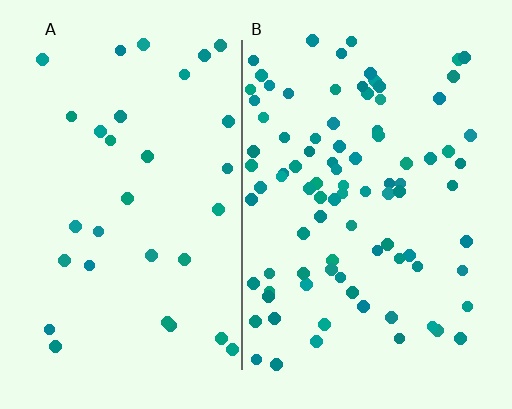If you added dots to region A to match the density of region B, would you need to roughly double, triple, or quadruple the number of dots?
Approximately triple.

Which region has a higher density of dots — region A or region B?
B (the right).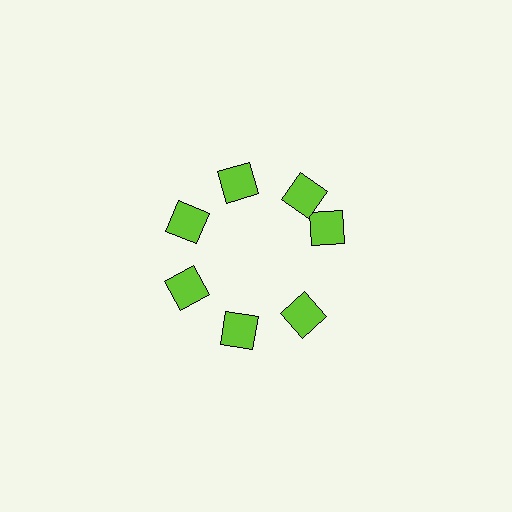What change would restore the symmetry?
The symmetry would be restored by rotating it back into even spacing with its neighbors so that all 7 diamonds sit at equal angles and equal distance from the center.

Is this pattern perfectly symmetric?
No. The 7 lime diamonds are arranged in a ring, but one element near the 3 o'clock position is rotated out of alignment along the ring, breaking the 7-fold rotational symmetry.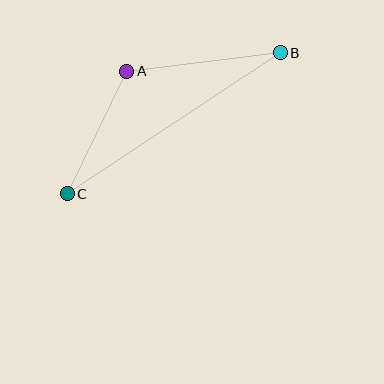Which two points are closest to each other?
Points A and C are closest to each other.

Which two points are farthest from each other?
Points B and C are farthest from each other.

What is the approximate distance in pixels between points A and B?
The distance between A and B is approximately 155 pixels.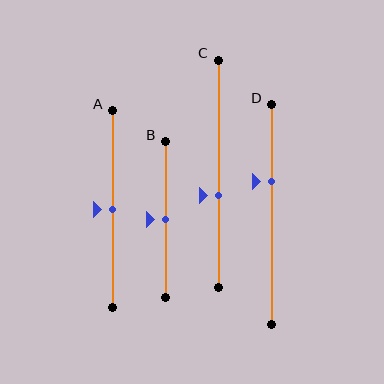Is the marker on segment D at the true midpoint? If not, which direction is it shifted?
No, the marker on segment D is shifted upward by about 15% of the segment length.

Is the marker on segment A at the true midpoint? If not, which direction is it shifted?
Yes, the marker on segment A is at the true midpoint.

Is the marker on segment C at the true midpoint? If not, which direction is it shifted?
No, the marker on segment C is shifted downward by about 10% of the segment length.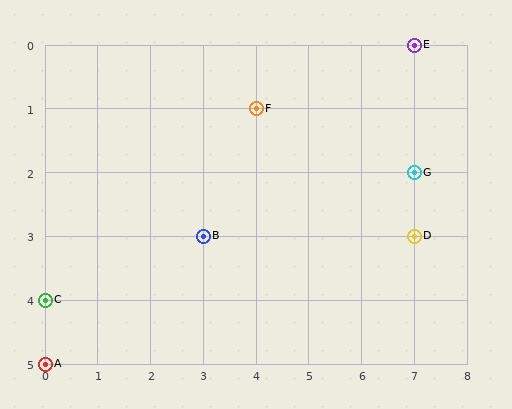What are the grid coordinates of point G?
Point G is at grid coordinates (7, 2).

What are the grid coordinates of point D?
Point D is at grid coordinates (7, 3).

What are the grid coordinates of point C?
Point C is at grid coordinates (0, 4).